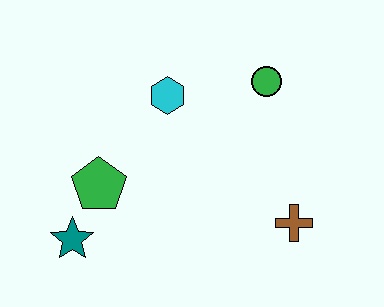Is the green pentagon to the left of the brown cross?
Yes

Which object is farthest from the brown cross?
The teal star is farthest from the brown cross.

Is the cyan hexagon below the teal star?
No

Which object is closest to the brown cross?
The green circle is closest to the brown cross.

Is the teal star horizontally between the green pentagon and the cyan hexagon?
No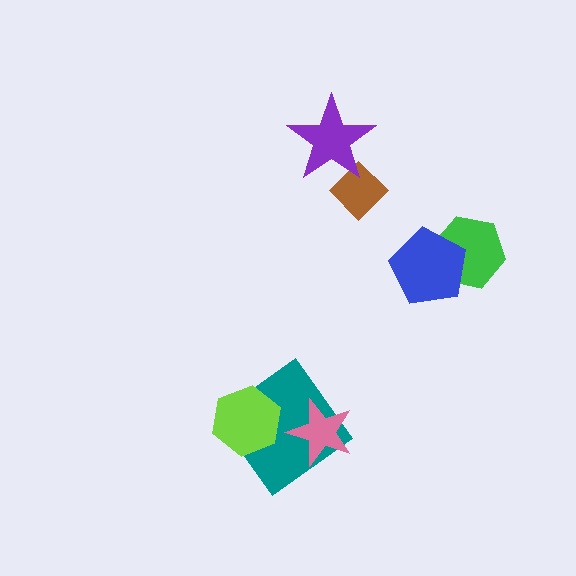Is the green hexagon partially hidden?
Yes, it is partially covered by another shape.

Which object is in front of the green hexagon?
The blue pentagon is in front of the green hexagon.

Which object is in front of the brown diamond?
The purple star is in front of the brown diamond.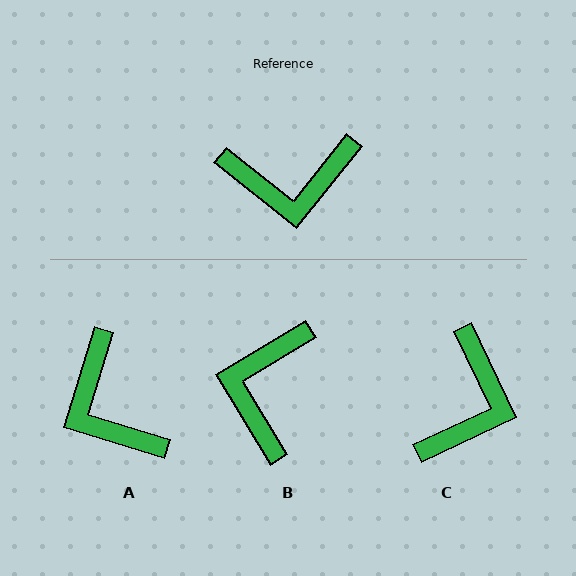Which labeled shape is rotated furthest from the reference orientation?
B, about 110 degrees away.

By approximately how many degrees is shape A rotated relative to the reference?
Approximately 68 degrees clockwise.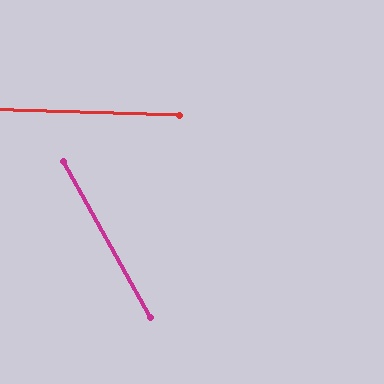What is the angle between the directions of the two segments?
Approximately 59 degrees.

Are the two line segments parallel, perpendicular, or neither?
Neither parallel nor perpendicular — they differ by about 59°.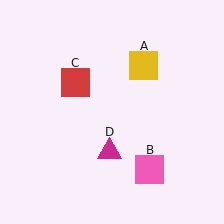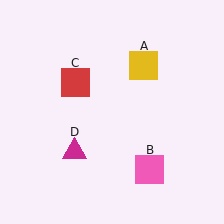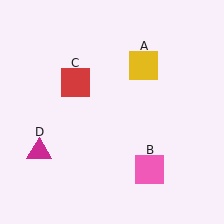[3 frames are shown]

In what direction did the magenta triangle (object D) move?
The magenta triangle (object D) moved left.